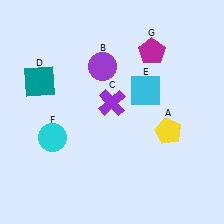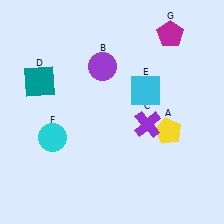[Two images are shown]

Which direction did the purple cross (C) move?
The purple cross (C) moved right.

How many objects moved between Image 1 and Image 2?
2 objects moved between the two images.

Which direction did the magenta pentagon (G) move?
The magenta pentagon (G) moved right.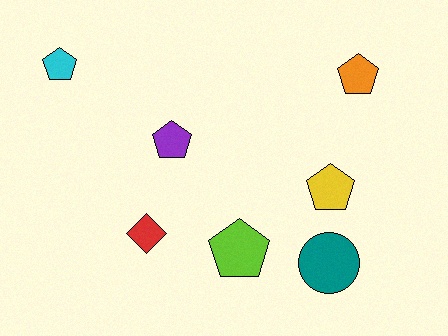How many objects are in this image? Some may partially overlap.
There are 7 objects.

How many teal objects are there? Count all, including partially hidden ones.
There is 1 teal object.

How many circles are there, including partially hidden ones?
There is 1 circle.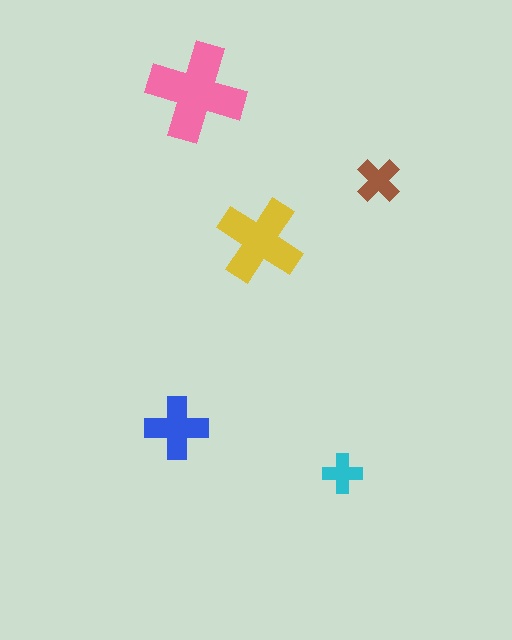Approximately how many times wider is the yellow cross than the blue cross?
About 1.5 times wider.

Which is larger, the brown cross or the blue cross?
The blue one.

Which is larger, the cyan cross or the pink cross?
The pink one.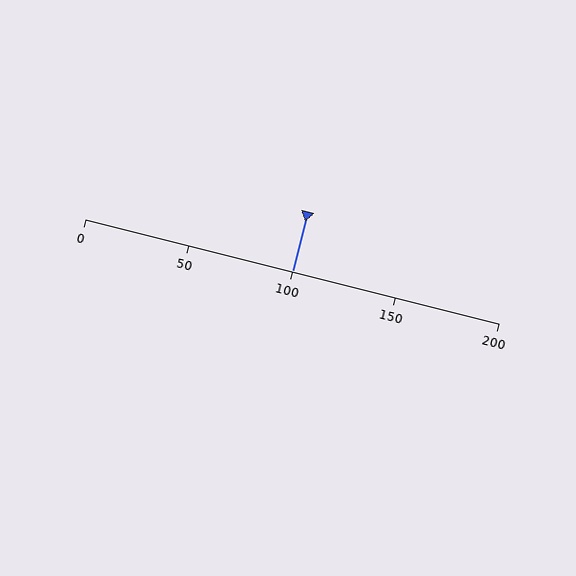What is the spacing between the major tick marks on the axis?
The major ticks are spaced 50 apart.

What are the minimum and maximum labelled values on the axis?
The axis runs from 0 to 200.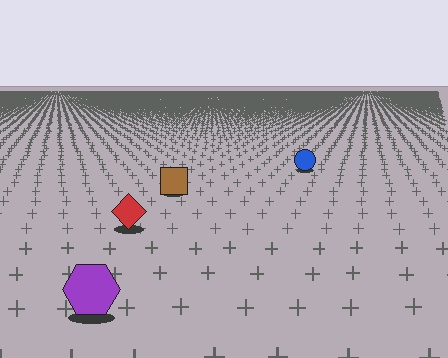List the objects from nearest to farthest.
From nearest to farthest: the purple hexagon, the red diamond, the brown square, the blue circle.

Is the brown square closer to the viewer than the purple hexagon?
No. The purple hexagon is closer — you can tell from the texture gradient: the ground texture is coarser near it.